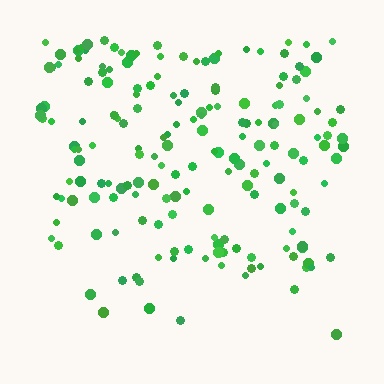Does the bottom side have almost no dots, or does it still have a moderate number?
Still a moderate number, just noticeably fewer than the top.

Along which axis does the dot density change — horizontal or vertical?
Vertical.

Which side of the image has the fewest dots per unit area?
The bottom.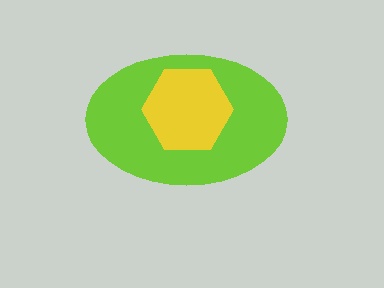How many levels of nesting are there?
2.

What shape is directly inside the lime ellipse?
The yellow hexagon.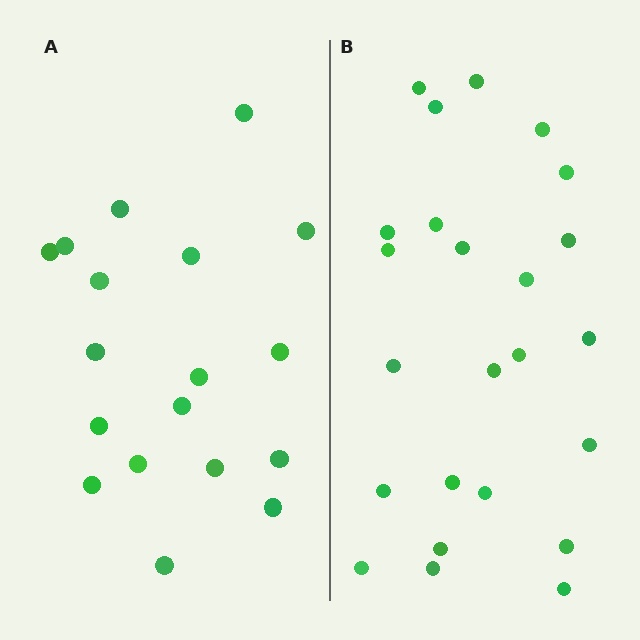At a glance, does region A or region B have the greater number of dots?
Region B (the right region) has more dots.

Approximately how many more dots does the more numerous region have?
Region B has about 6 more dots than region A.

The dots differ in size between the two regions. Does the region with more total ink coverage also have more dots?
No. Region A has more total ink coverage because its dots are larger, but region B actually contains more individual dots. Total area can be misleading — the number of items is what matters here.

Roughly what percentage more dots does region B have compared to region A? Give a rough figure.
About 35% more.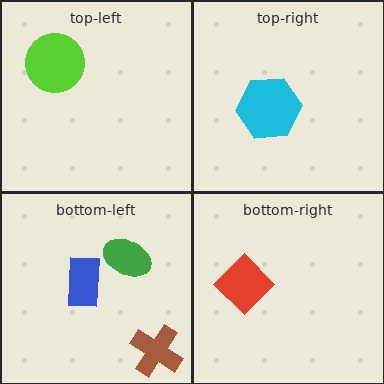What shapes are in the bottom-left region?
The brown cross, the green ellipse, the blue rectangle.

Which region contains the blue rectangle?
The bottom-left region.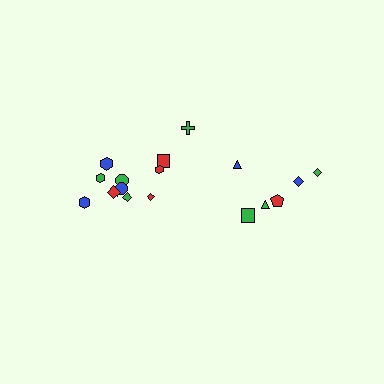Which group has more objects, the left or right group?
The left group.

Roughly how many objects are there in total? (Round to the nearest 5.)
Roughly 20 objects in total.